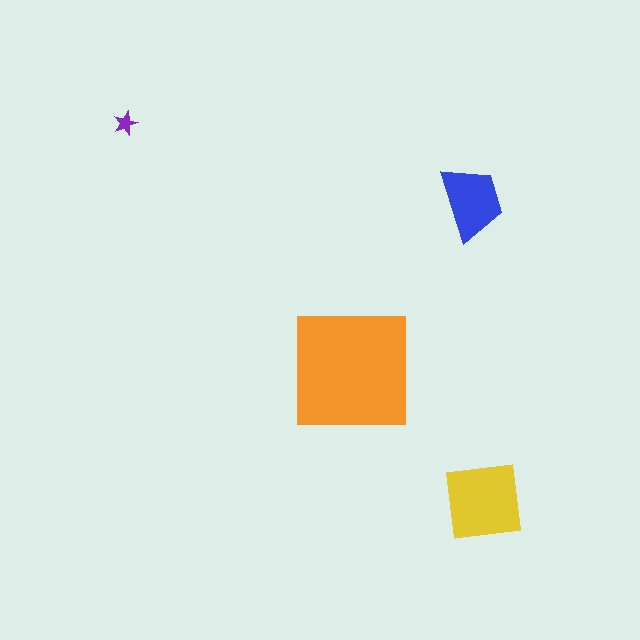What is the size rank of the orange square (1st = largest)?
1st.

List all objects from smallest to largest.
The purple star, the blue trapezoid, the yellow square, the orange square.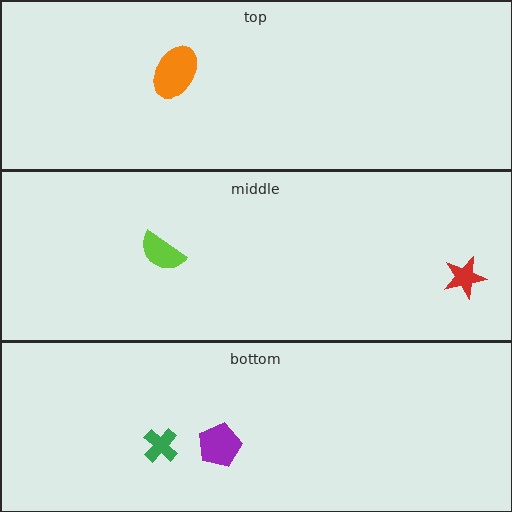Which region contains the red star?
The middle region.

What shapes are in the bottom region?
The green cross, the purple pentagon.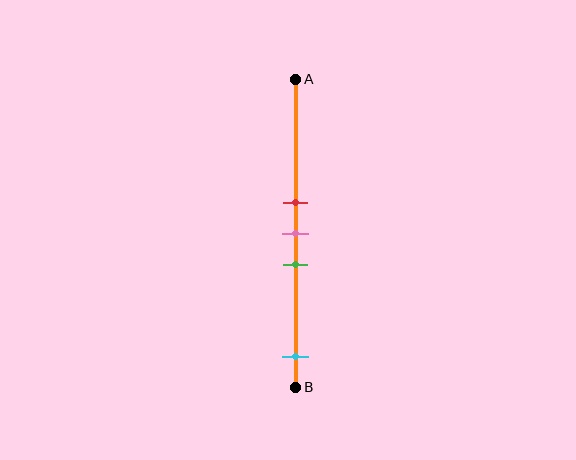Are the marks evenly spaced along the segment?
No, the marks are not evenly spaced.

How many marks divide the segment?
There are 4 marks dividing the segment.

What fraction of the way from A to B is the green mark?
The green mark is approximately 60% (0.6) of the way from A to B.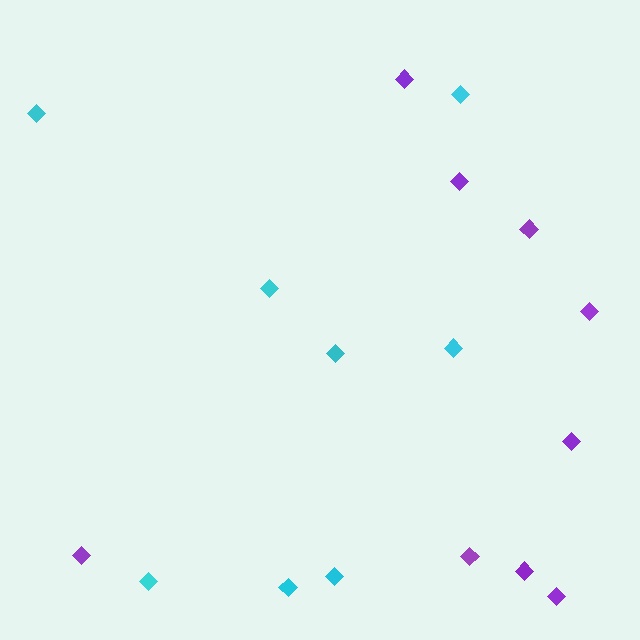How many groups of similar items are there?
There are 2 groups: one group of purple diamonds (9) and one group of cyan diamonds (8).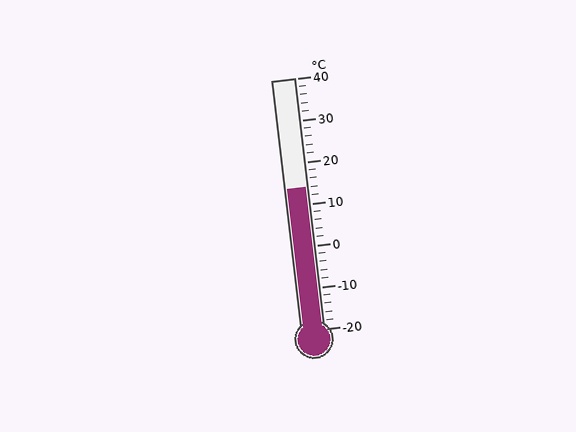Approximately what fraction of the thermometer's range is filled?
The thermometer is filled to approximately 55% of its range.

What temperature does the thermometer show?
The thermometer shows approximately 14°C.